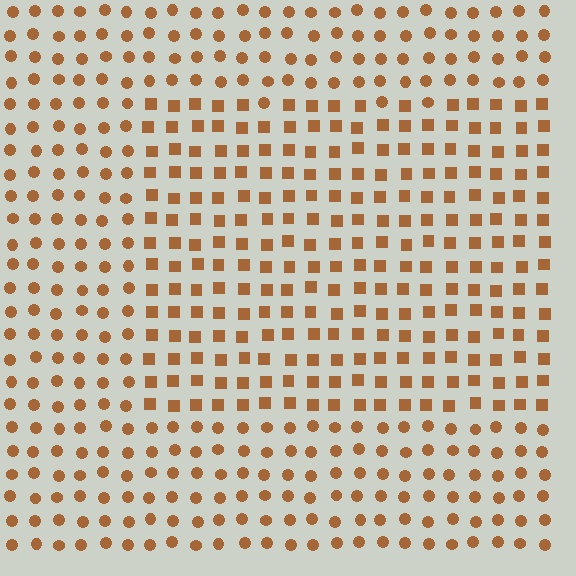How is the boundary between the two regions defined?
The boundary is defined by a change in element shape: squares inside vs. circles outside. All elements share the same color and spacing.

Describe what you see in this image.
The image is filled with small brown elements arranged in a uniform grid. A rectangle-shaped region contains squares, while the surrounding area contains circles. The boundary is defined purely by the change in element shape.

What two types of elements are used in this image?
The image uses squares inside the rectangle region and circles outside it.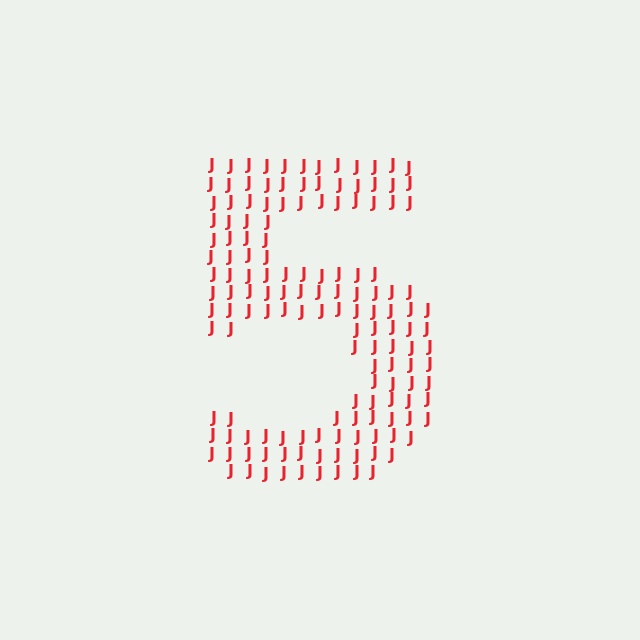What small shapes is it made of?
It is made of small letter J's.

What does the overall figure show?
The overall figure shows the digit 5.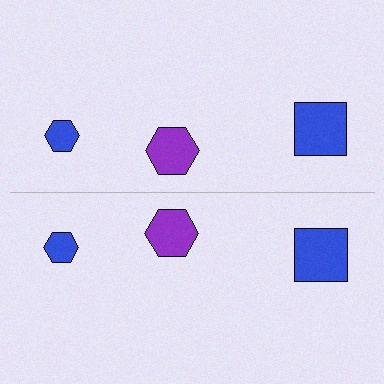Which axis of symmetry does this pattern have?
The pattern has a horizontal axis of symmetry running through the center of the image.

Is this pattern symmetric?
Yes, this pattern has bilateral (reflection) symmetry.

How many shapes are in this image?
There are 6 shapes in this image.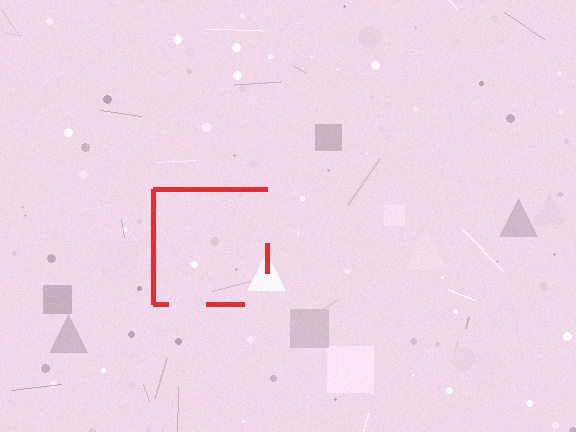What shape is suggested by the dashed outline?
The dashed outline suggests a square.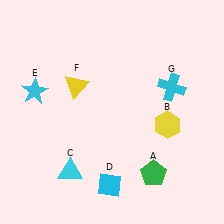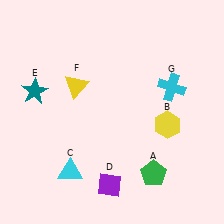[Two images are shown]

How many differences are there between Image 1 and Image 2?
There are 2 differences between the two images.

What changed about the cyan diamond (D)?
In Image 1, D is cyan. In Image 2, it changed to purple.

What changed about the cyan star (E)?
In Image 1, E is cyan. In Image 2, it changed to teal.